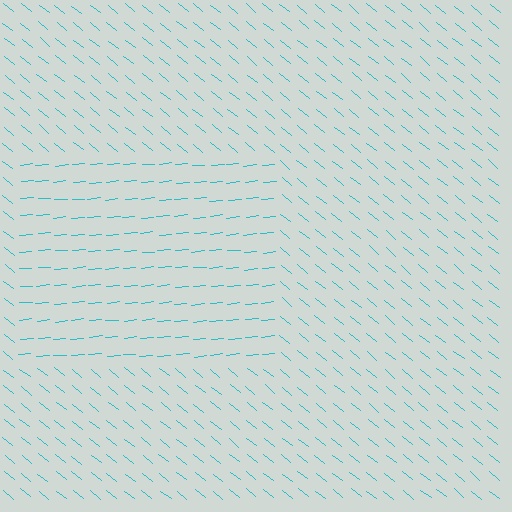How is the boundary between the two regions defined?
The boundary is defined purely by a change in line orientation (approximately 45 degrees difference). All lines are the same color and thickness.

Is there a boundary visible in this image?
Yes, there is a texture boundary formed by a change in line orientation.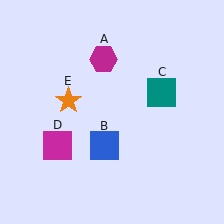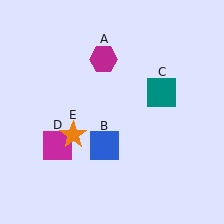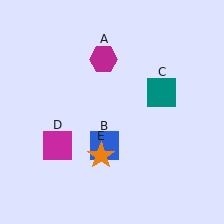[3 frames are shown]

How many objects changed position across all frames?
1 object changed position: orange star (object E).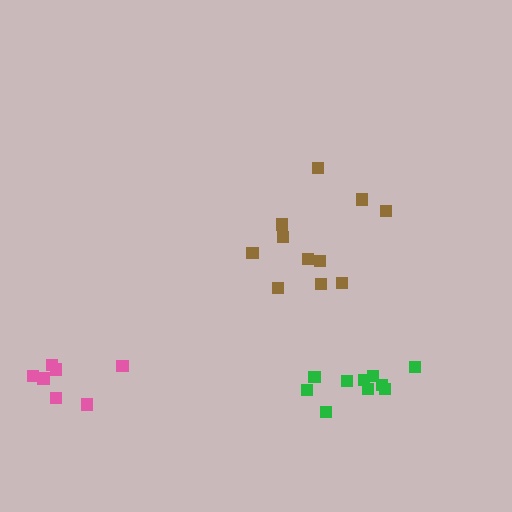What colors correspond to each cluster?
The clusters are colored: brown, pink, green.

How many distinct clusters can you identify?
There are 3 distinct clusters.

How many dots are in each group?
Group 1: 11 dots, Group 2: 7 dots, Group 3: 10 dots (28 total).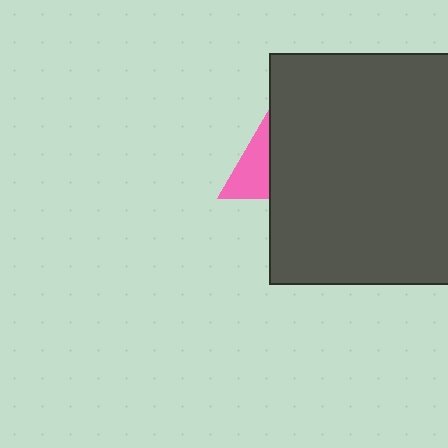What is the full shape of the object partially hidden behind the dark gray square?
The partially hidden object is a pink triangle.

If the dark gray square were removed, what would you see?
You would see the complete pink triangle.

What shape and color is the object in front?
The object in front is a dark gray square.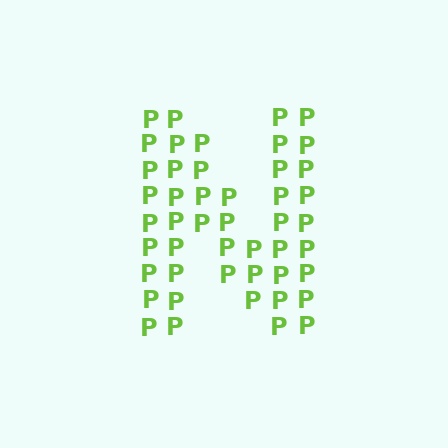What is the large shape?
The large shape is the letter N.